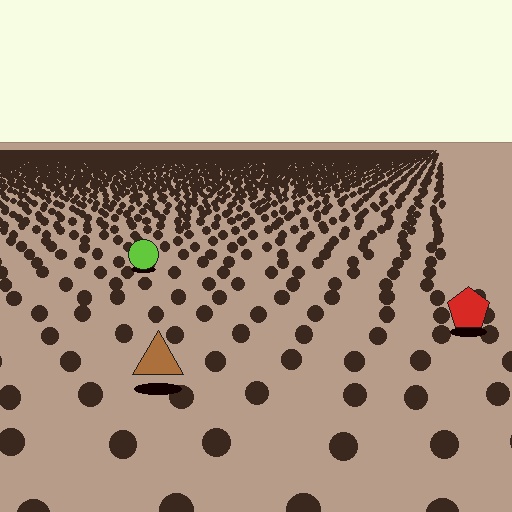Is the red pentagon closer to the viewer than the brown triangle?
No. The brown triangle is closer — you can tell from the texture gradient: the ground texture is coarser near it.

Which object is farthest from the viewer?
The lime circle is farthest from the viewer. It appears smaller and the ground texture around it is denser.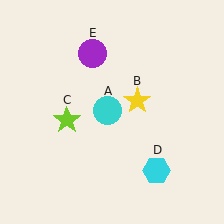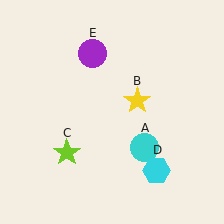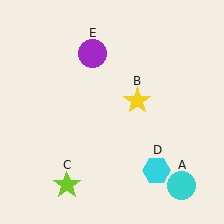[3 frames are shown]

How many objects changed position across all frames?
2 objects changed position: cyan circle (object A), lime star (object C).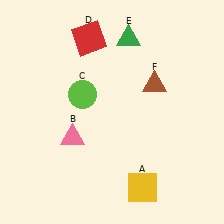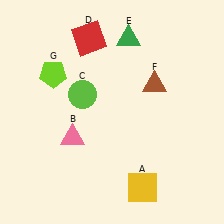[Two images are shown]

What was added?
A lime pentagon (G) was added in Image 2.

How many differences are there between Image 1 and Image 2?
There is 1 difference between the two images.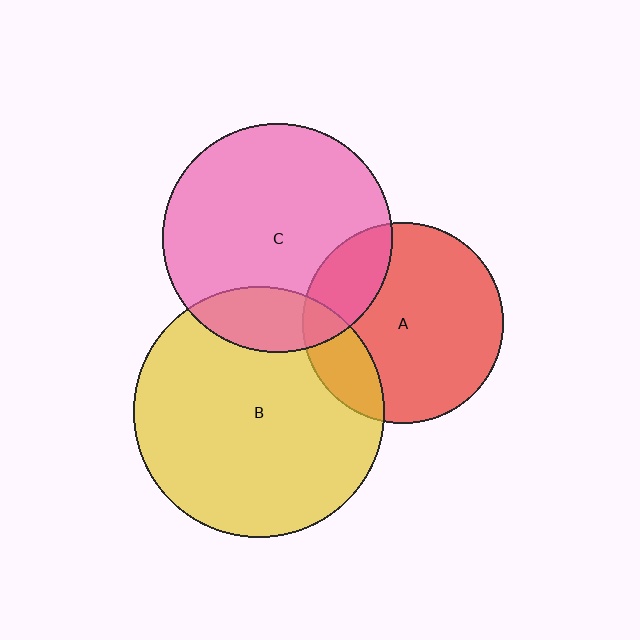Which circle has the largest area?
Circle B (yellow).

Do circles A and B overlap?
Yes.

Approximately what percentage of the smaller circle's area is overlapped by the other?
Approximately 20%.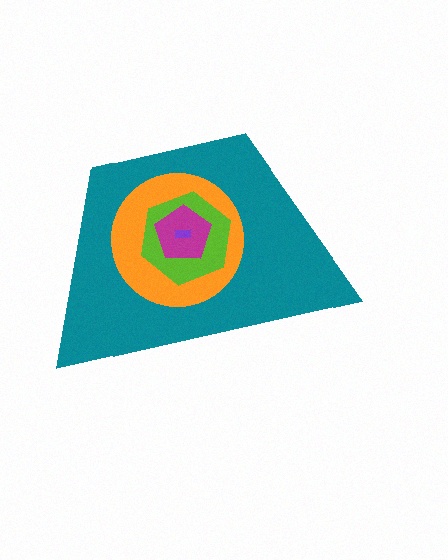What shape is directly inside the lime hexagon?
The magenta pentagon.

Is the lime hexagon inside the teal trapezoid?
Yes.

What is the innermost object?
The purple rectangle.